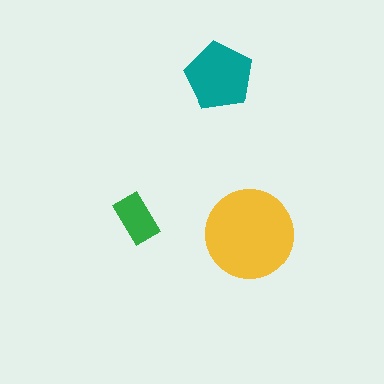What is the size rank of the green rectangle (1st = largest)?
3rd.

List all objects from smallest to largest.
The green rectangle, the teal pentagon, the yellow circle.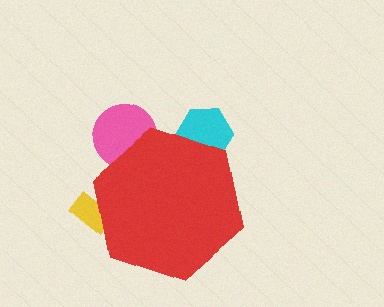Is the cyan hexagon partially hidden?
Yes, the cyan hexagon is partially hidden behind the red hexagon.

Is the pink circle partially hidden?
Yes, the pink circle is partially hidden behind the red hexagon.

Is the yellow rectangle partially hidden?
Yes, the yellow rectangle is partially hidden behind the red hexagon.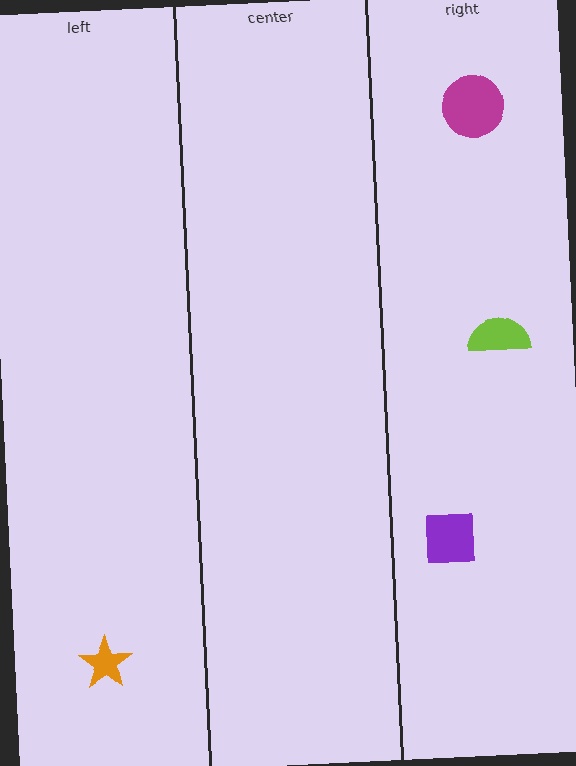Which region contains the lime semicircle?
The right region.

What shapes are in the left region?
The orange star.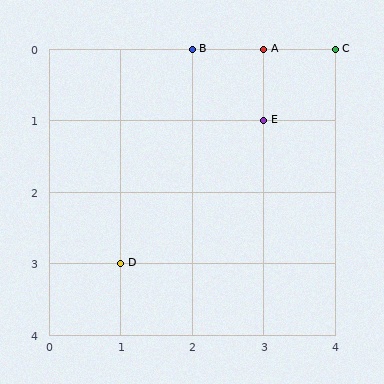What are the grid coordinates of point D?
Point D is at grid coordinates (1, 3).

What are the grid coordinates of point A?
Point A is at grid coordinates (3, 0).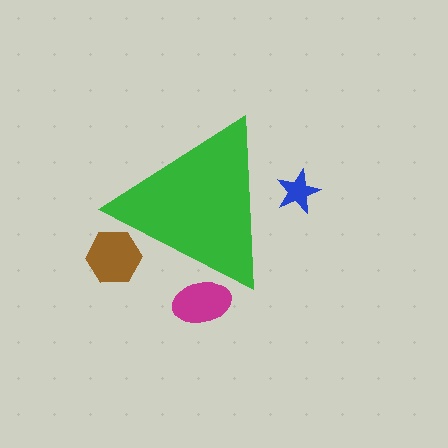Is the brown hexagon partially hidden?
Yes, the brown hexagon is partially hidden behind the green triangle.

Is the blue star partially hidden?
Yes, the blue star is partially hidden behind the green triangle.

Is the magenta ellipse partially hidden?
Yes, the magenta ellipse is partially hidden behind the green triangle.